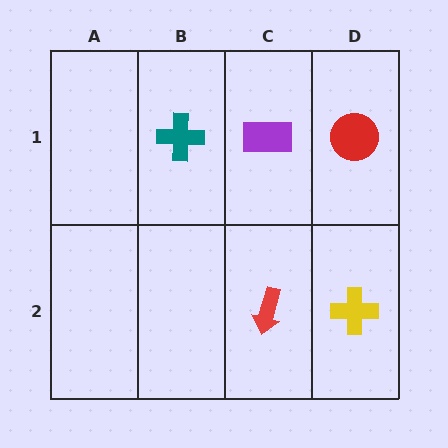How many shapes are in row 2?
2 shapes.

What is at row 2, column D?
A yellow cross.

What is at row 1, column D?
A red circle.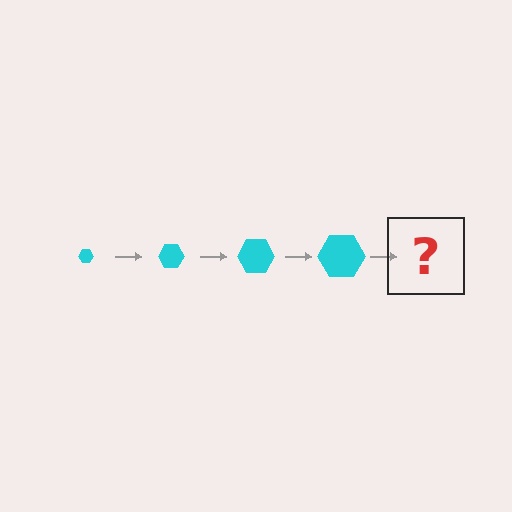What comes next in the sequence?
The next element should be a cyan hexagon, larger than the previous one.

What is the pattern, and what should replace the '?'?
The pattern is that the hexagon gets progressively larger each step. The '?' should be a cyan hexagon, larger than the previous one.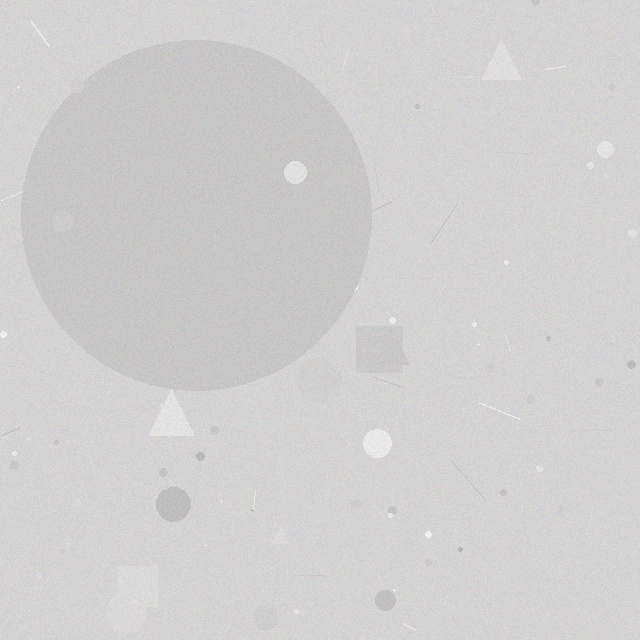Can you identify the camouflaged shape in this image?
The camouflaged shape is a circle.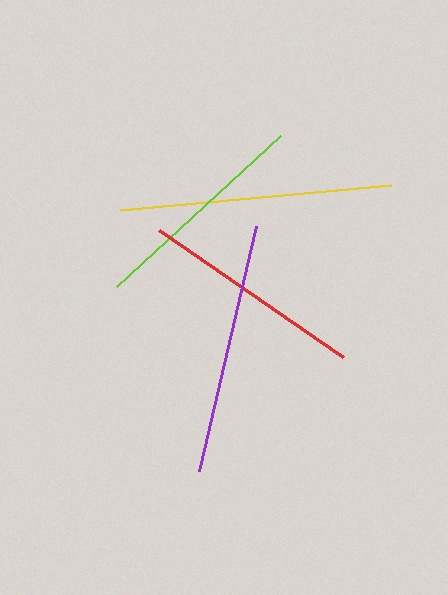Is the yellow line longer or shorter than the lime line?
The yellow line is longer than the lime line.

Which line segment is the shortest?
The lime line is the shortest at approximately 222 pixels.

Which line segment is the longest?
The yellow line is the longest at approximately 272 pixels.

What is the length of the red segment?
The red segment is approximately 224 pixels long.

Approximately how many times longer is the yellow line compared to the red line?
The yellow line is approximately 1.2 times the length of the red line.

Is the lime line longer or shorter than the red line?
The red line is longer than the lime line.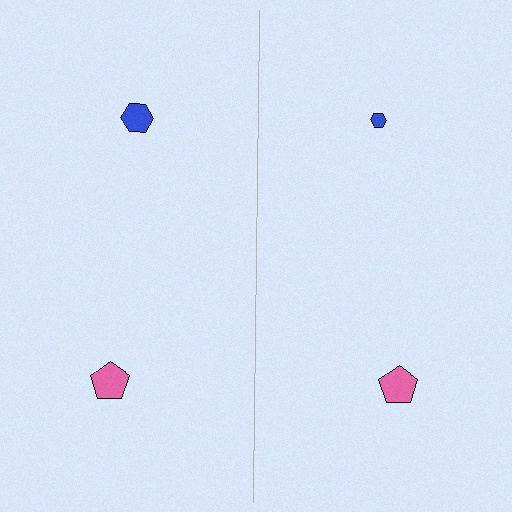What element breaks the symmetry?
The blue hexagon on the right side has a different size than its mirror counterpart.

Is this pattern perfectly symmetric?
No, the pattern is not perfectly symmetric. The blue hexagon on the right side has a different size than its mirror counterpart.